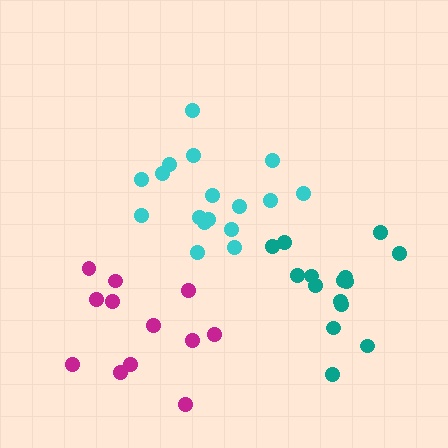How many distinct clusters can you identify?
There are 3 distinct clusters.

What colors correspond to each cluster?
The clusters are colored: cyan, teal, magenta.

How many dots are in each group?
Group 1: 17 dots, Group 2: 15 dots, Group 3: 12 dots (44 total).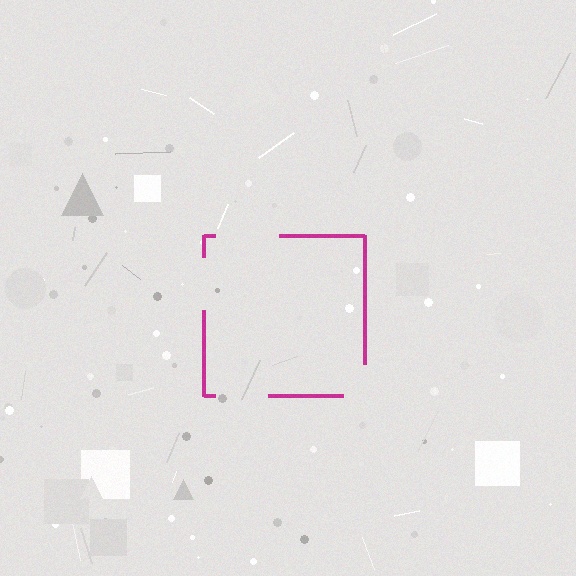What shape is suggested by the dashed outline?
The dashed outline suggests a square.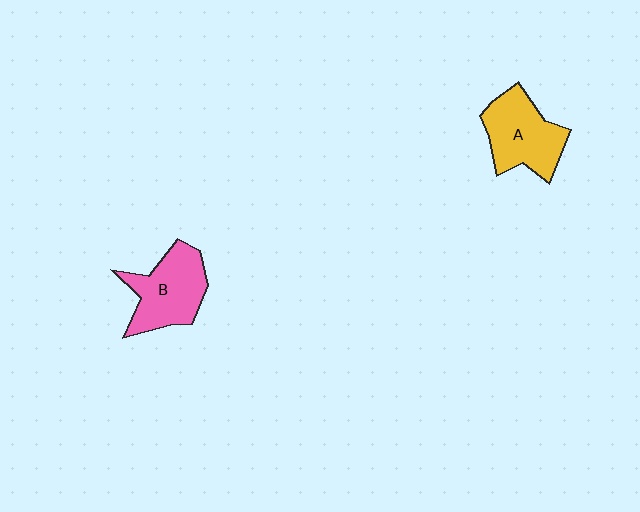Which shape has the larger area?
Shape B (pink).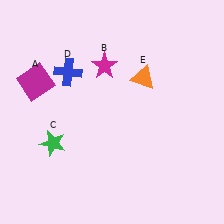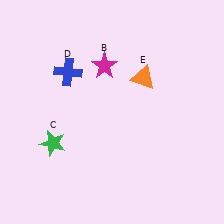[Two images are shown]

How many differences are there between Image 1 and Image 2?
There is 1 difference between the two images.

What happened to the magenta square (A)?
The magenta square (A) was removed in Image 2. It was in the top-left area of Image 1.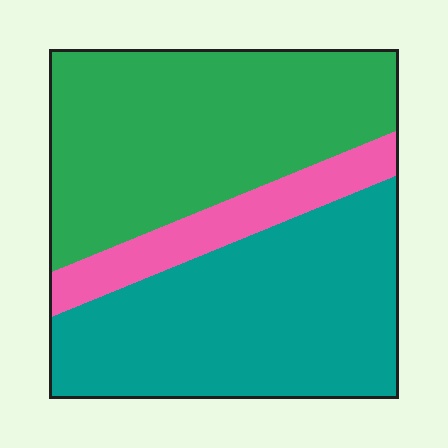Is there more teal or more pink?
Teal.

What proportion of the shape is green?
Green covers roughly 45% of the shape.